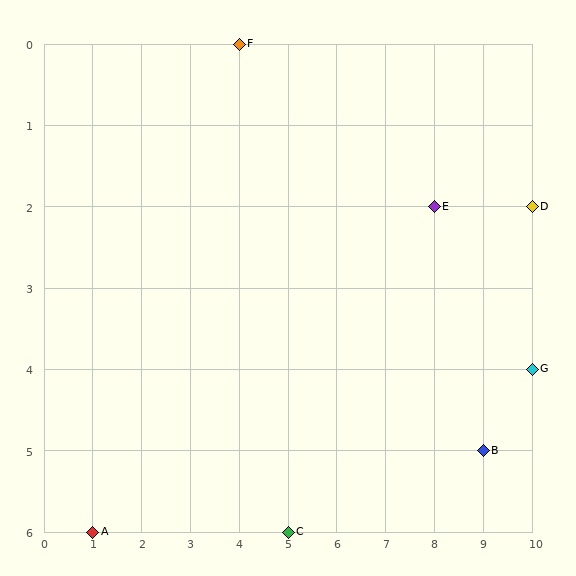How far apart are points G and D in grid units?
Points G and D are 2 rows apart.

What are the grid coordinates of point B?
Point B is at grid coordinates (9, 5).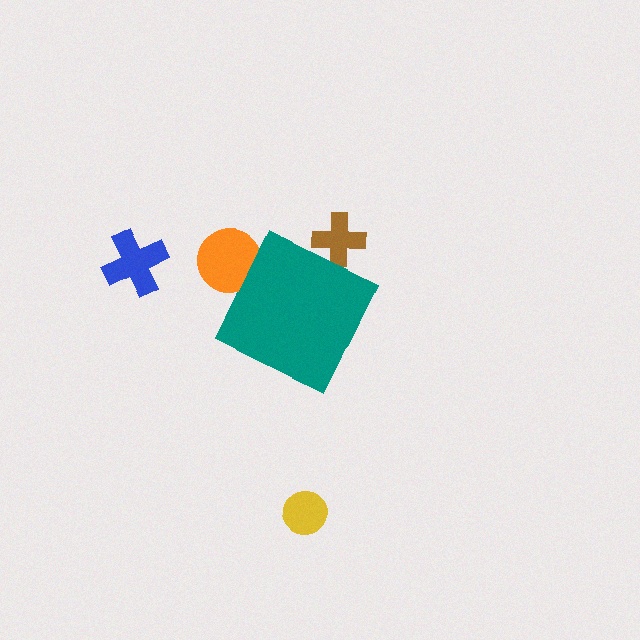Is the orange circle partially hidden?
Yes, the orange circle is partially hidden behind the teal diamond.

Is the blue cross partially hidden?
No, the blue cross is fully visible.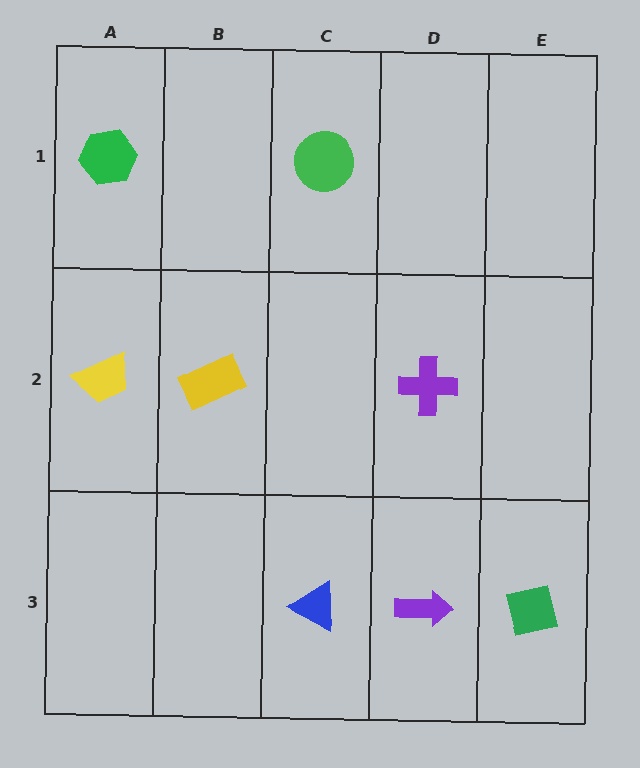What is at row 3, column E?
A green square.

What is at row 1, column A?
A green hexagon.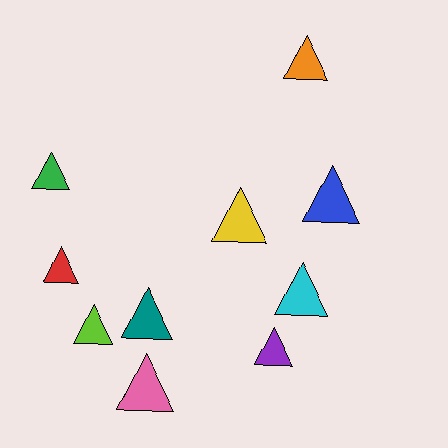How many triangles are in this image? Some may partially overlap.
There are 10 triangles.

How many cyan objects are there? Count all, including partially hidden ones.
There is 1 cyan object.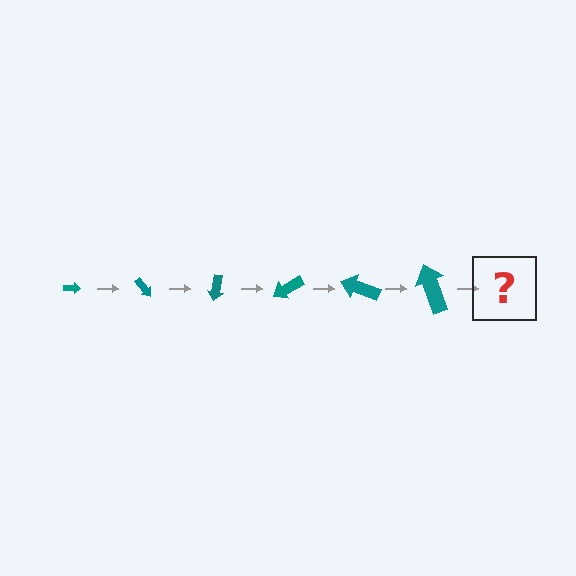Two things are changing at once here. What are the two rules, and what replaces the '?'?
The two rules are that the arrow grows larger each step and it rotates 50 degrees each step. The '?' should be an arrow, larger than the previous one and rotated 300 degrees from the start.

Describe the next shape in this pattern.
It should be an arrow, larger than the previous one and rotated 300 degrees from the start.